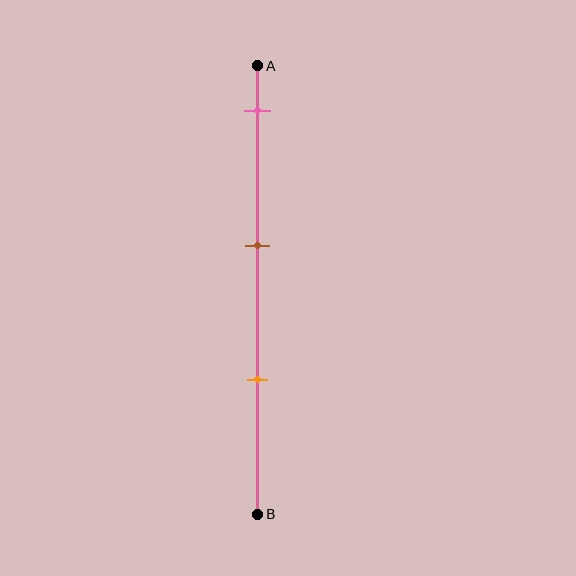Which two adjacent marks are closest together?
The brown and orange marks are the closest adjacent pair.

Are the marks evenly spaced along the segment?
Yes, the marks are approximately evenly spaced.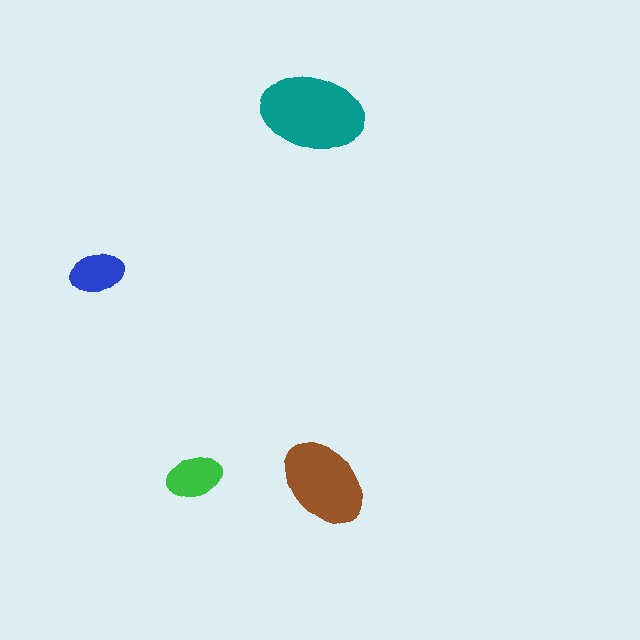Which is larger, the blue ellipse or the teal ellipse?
The teal one.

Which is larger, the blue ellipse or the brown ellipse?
The brown one.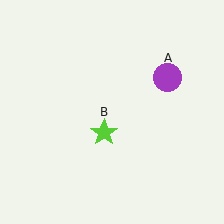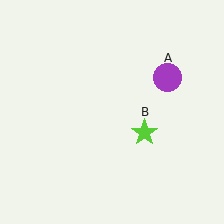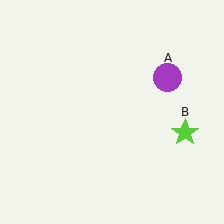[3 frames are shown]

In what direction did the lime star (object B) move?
The lime star (object B) moved right.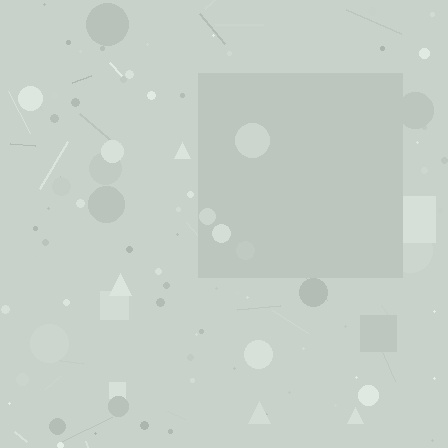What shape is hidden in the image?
A square is hidden in the image.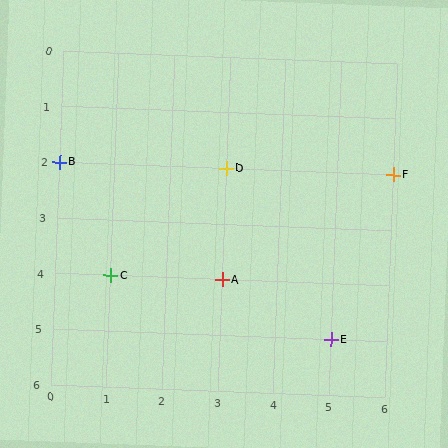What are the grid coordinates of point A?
Point A is at grid coordinates (3, 4).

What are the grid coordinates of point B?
Point B is at grid coordinates (0, 2).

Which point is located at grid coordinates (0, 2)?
Point B is at (0, 2).